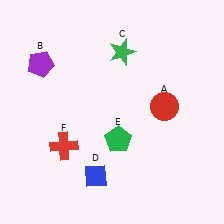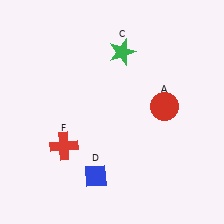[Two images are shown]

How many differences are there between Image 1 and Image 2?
There are 2 differences between the two images.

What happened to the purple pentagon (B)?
The purple pentagon (B) was removed in Image 2. It was in the top-left area of Image 1.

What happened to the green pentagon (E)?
The green pentagon (E) was removed in Image 2. It was in the bottom-right area of Image 1.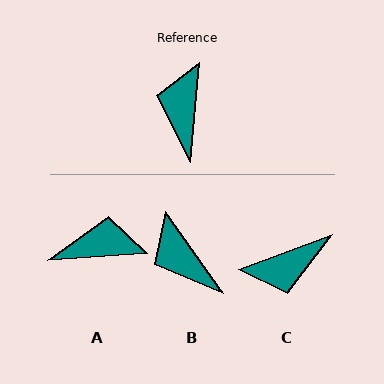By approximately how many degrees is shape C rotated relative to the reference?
Approximately 116 degrees counter-clockwise.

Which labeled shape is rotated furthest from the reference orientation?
C, about 116 degrees away.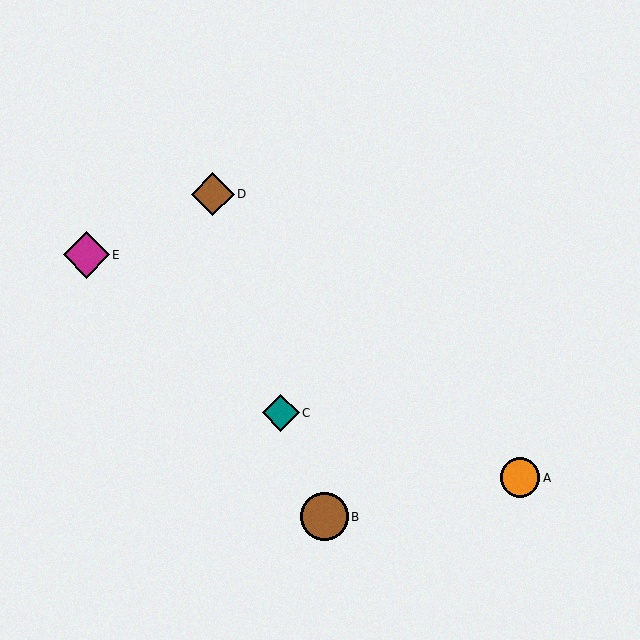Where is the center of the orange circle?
The center of the orange circle is at (520, 478).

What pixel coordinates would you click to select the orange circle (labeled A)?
Click at (520, 478) to select the orange circle A.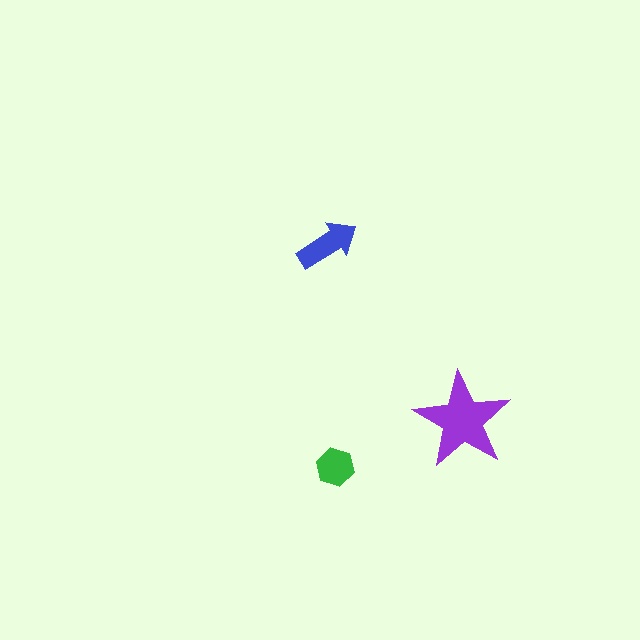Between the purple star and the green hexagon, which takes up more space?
The purple star.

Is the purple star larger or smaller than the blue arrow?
Larger.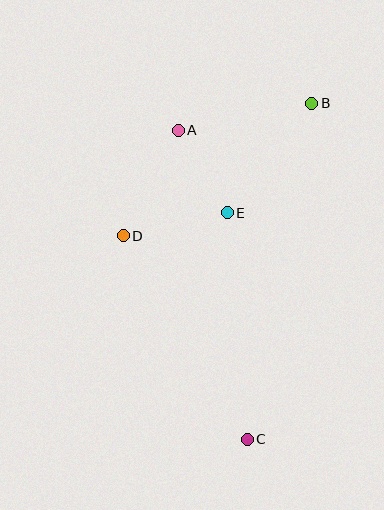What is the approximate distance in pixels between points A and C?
The distance between A and C is approximately 316 pixels.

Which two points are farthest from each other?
Points B and C are farthest from each other.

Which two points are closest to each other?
Points A and E are closest to each other.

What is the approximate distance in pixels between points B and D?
The distance between B and D is approximately 230 pixels.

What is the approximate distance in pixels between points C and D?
The distance between C and D is approximately 238 pixels.